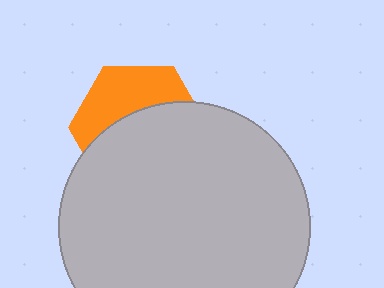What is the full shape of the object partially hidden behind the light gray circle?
The partially hidden object is an orange hexagon.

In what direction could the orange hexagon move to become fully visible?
The orange hexagon could move up. That would shift it out from behind the light gray circle entirely.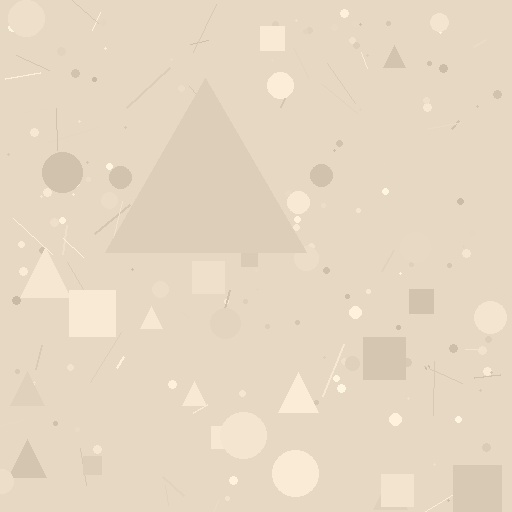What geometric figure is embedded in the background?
A triangle is embedded in the background.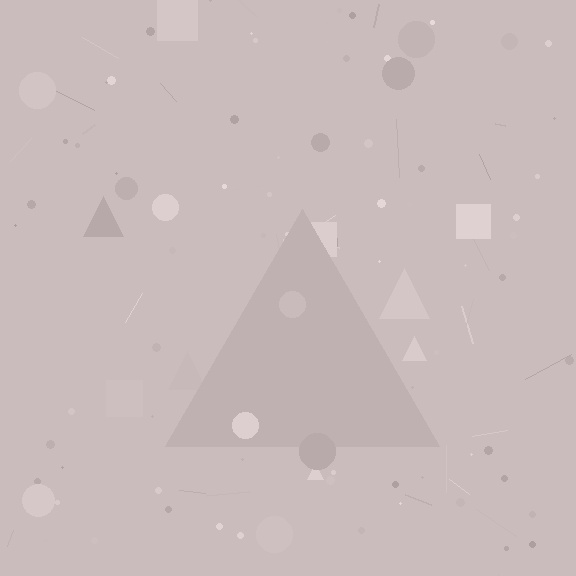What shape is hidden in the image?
A triangle is hidden in the image.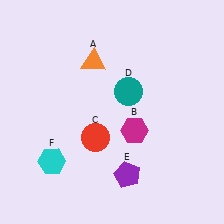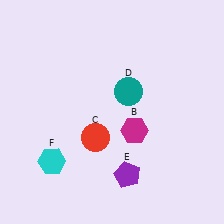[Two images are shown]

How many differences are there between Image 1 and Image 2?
There is 1 difference between the two images.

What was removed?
The orange triangle (A) was removed in Image 2.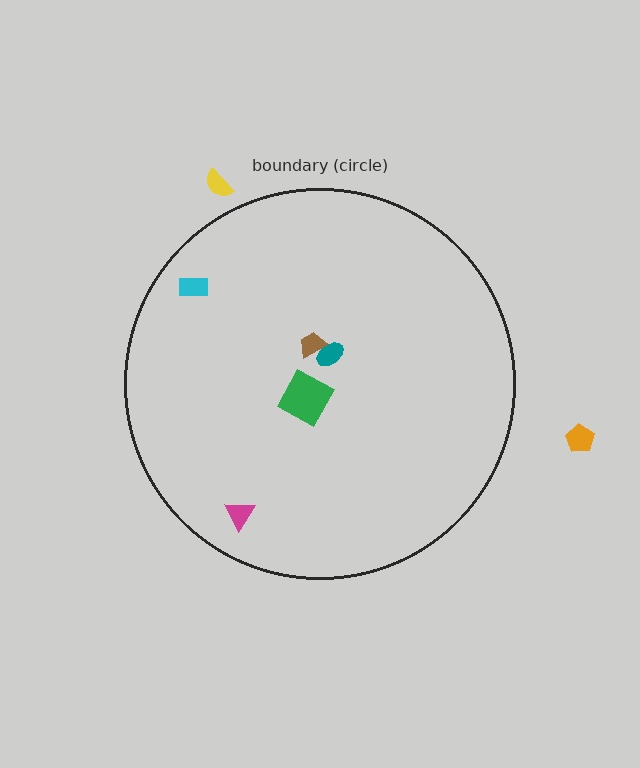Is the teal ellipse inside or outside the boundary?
Inside.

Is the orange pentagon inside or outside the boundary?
Outside.